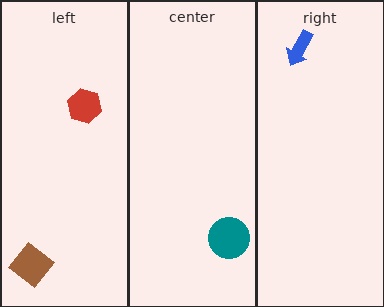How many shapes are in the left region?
2.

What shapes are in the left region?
The red hexagon, the brown diamond.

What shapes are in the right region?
The blue arrow.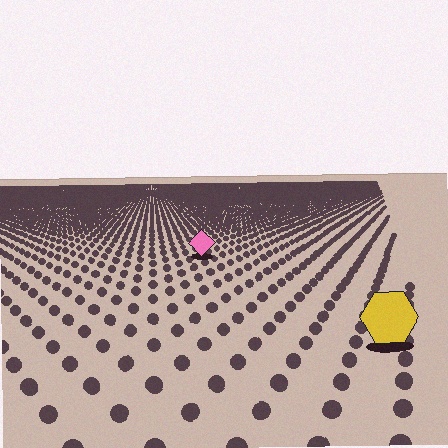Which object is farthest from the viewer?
The pink diamond is farthest from the viewer. It appears smaller and the ground texture around it is denser.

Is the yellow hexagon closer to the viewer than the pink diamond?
Yes. The yellow hexagon is closer — you can tell from the texture gradient: the ground texture is coarser near it.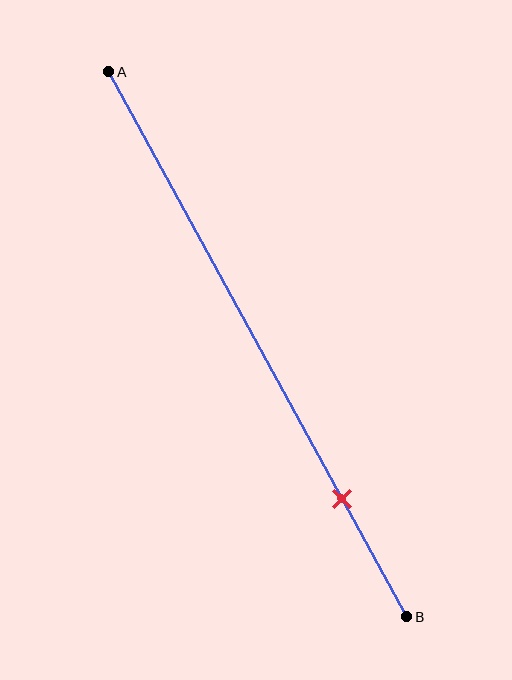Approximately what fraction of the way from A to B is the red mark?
The red mark is approximately 80% of the way from A to B.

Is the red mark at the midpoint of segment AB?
No, the mark is at about 80% from A, not at the 50% midpoint.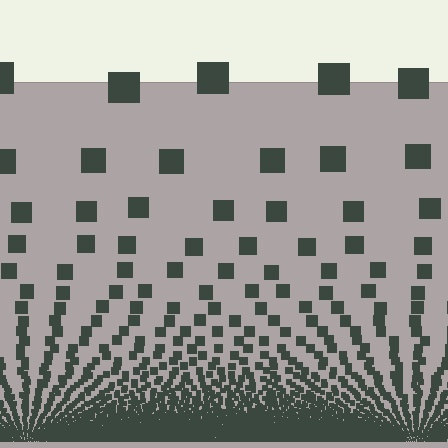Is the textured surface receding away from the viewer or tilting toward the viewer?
The surface appears to tilt toward the viewer. Texture elements get larger and sparser toward the top.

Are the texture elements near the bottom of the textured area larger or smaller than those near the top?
Smaller. The gradient is inverted — elements near the bottom are smaller and denser.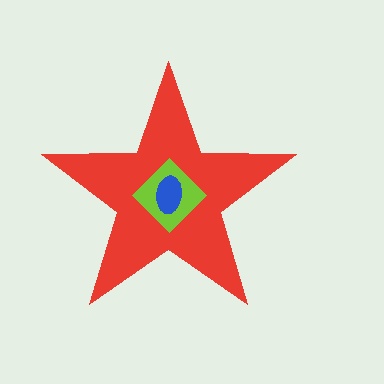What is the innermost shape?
The blue ellipse.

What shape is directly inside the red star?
The lime diamond.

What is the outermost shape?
The red star.